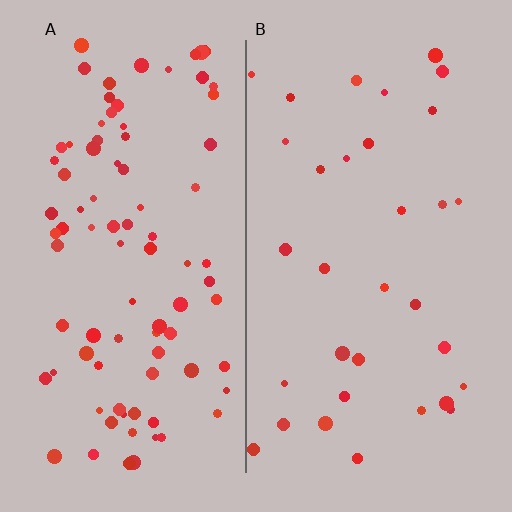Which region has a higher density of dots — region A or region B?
A (the left).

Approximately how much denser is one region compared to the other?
Approximately 2.7× — region A over region B.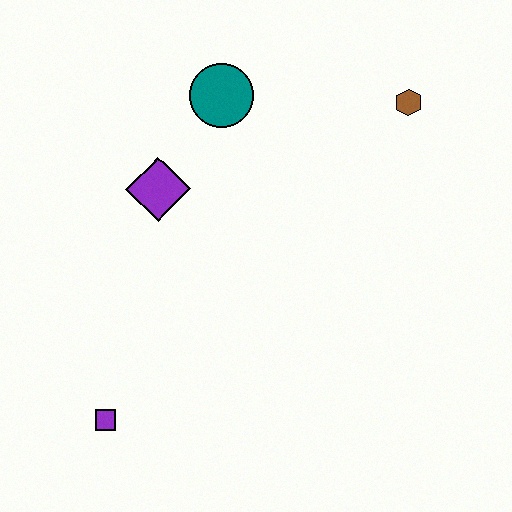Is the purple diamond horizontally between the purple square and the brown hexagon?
Yes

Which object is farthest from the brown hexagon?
The purple square is farthest from the brown hexagon.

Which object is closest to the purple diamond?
The teal circle is closest to the purple diamond.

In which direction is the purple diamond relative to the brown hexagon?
The purple diamond is to the left of the brown hexagon.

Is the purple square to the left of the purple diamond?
Yes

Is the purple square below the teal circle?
Yes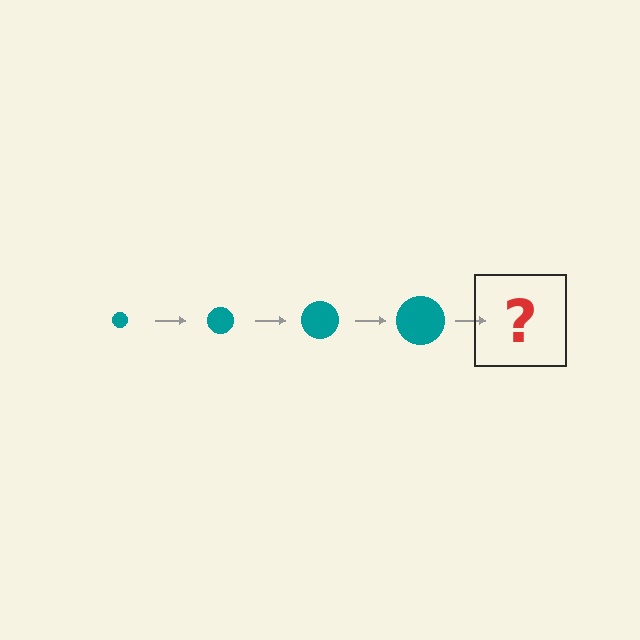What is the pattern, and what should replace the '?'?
The pattern is that the circle gets progressively larger each step. The '?' should be a teal circle, larger than the previous one.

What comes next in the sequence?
The next element should be a teal circle, larger than the previous one.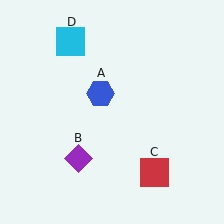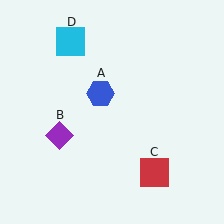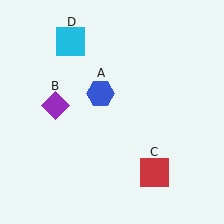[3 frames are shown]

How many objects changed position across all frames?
1 object changed position: purple diamond (object B).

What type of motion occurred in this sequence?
The purple diamond (object B) rotated clockwise around the center of the scene.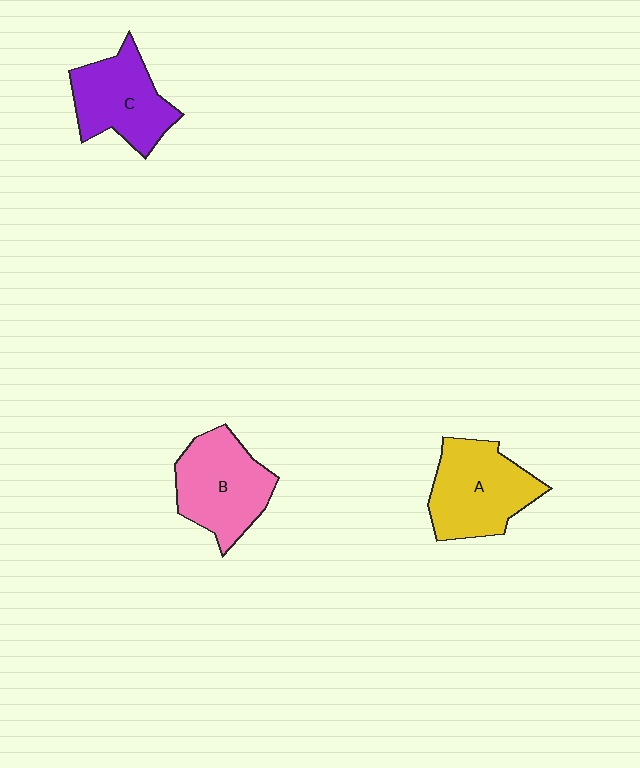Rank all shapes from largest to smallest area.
From largest to smallest: A (yellow), B (pink), C (purple).